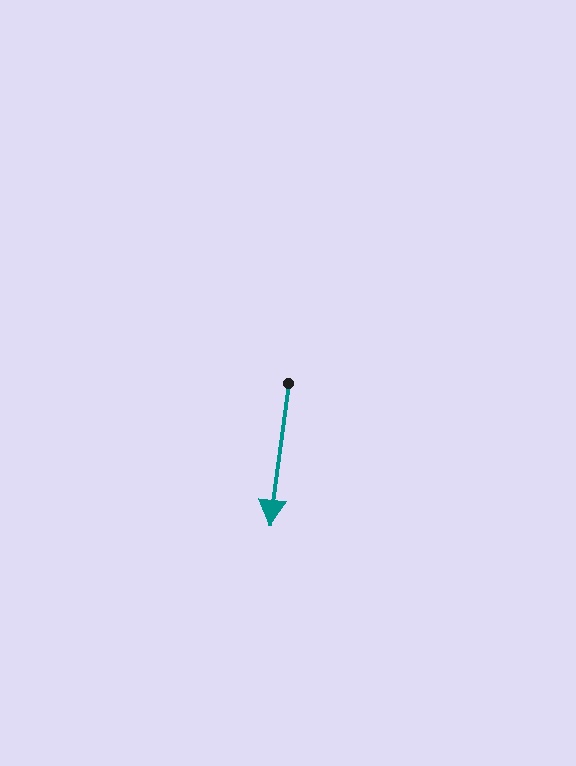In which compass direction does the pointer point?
South.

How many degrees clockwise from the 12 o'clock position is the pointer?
Approximately 188 degrees.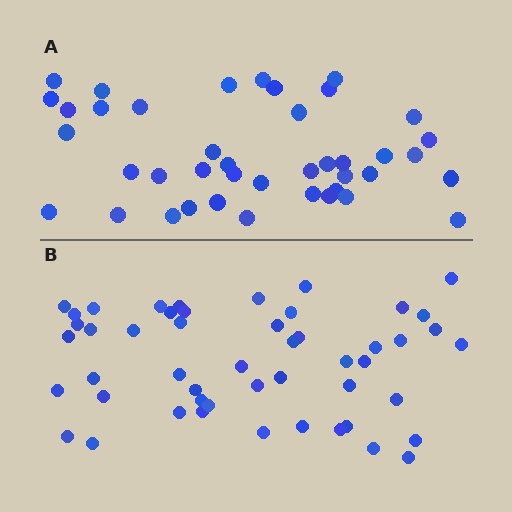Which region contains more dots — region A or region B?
Region B (the bottom region) has more dots.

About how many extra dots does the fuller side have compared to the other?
Region B has roughly 8 or so more dots than region A.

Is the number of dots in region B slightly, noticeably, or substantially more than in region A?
Region B has only slightly more — the two regions are fairly close. The ratio is roughly 1.2 to 1.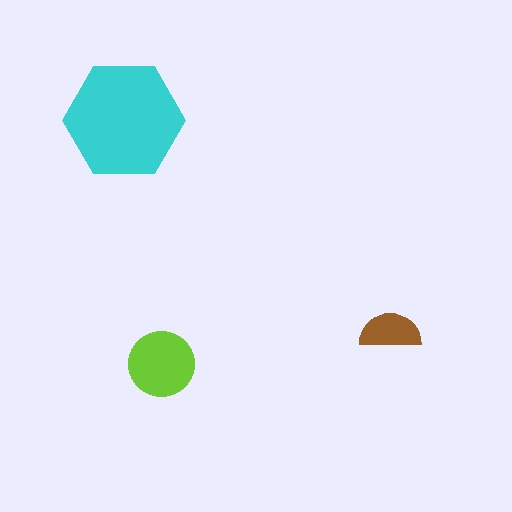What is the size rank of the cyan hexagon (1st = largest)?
1st.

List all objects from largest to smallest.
The cyan hexagon, the lime circle, the brown semicircle.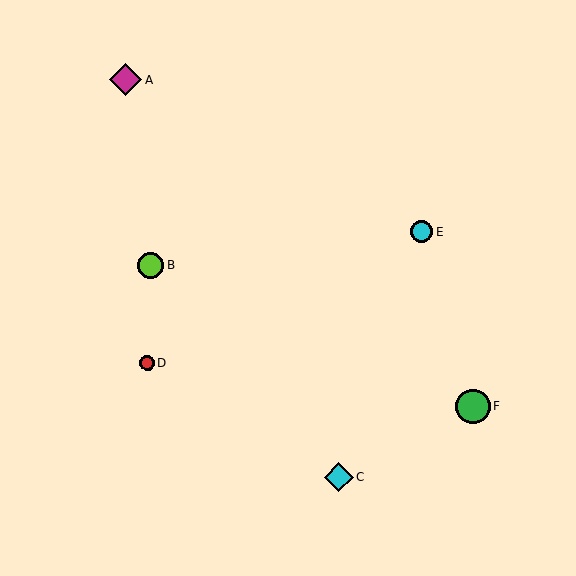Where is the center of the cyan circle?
The center of the cyan circle is at (421, 232).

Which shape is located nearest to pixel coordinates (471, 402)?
The green circle (labeled F) at (473, 406) is nearest to that location.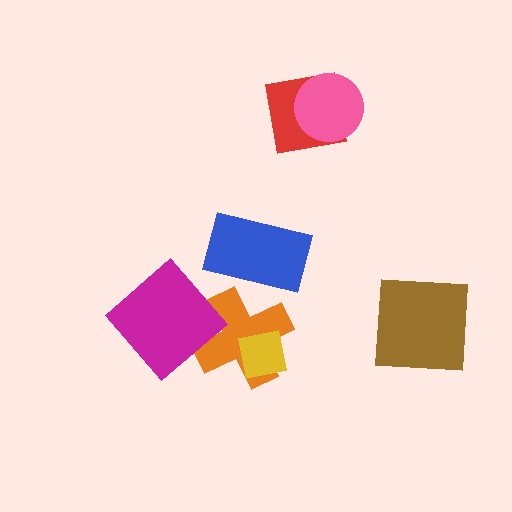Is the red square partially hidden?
Yes, it is partially covered by another shape.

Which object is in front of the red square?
The pink circle is in front of the red square.